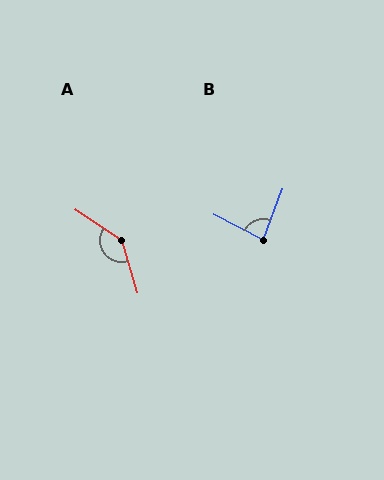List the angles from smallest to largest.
B (83°), A (140°).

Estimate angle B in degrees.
Approximately 83 degrees.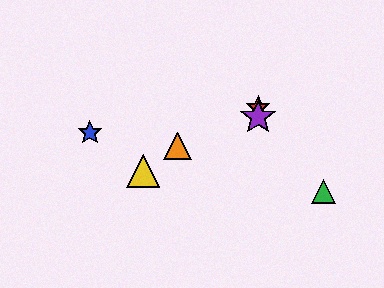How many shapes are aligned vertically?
2 shapes (the red star, the purple star) are aligned vertically.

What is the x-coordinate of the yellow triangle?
The yellow triangle is at x≈143.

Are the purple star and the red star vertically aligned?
Yes, both are at x≈258.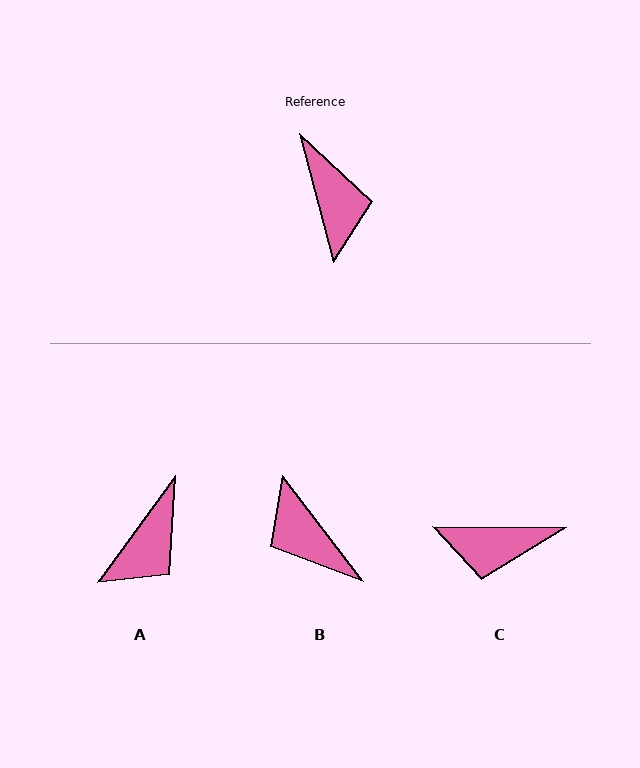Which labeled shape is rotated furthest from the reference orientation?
B, about 157 degrees away.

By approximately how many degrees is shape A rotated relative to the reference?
Approximately 51 degrees clockwise.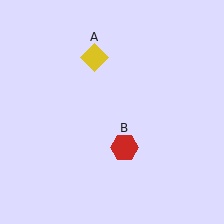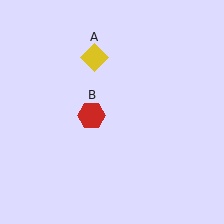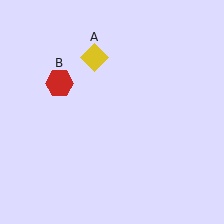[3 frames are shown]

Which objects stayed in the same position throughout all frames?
Yellow diamond (object A) remained stationary.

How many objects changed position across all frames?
1 object changed position: red hexagon (object B).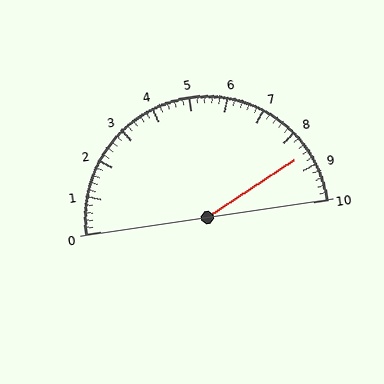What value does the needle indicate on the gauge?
The needle indicates approximately 8.6.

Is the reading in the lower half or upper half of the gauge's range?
The reading is in the upper half of the range (0 to 10).